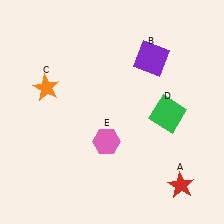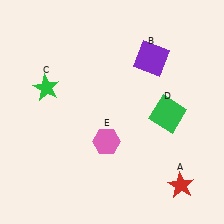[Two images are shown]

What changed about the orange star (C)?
In Image 1, C is orange. In Image 2, it changed to green.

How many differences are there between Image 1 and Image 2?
There is 1 difference between the two images.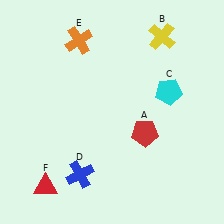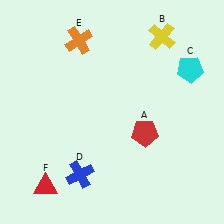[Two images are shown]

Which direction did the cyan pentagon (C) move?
The cyan pentagon (C) moved up.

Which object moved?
The cyan pentagon (C) moved up.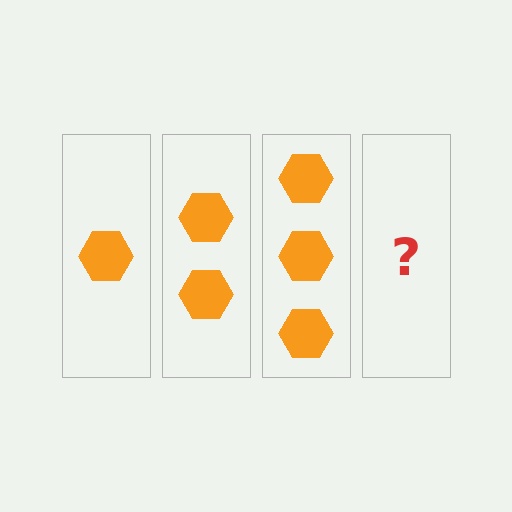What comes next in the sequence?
The next element should be 4 hexagons.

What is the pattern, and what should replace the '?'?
The pattern is that each step adds one more hexagon. The '?' should be 4 hexagons.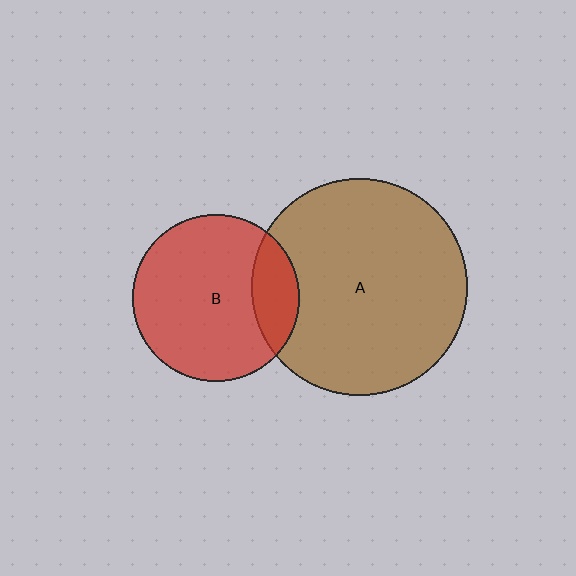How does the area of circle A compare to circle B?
Approximately 1.7 times.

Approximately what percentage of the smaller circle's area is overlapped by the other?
Approximately 20%.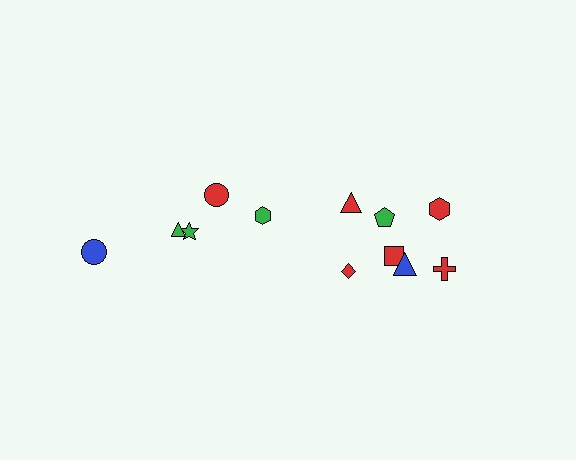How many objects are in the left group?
There are 5 objects.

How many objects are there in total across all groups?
There are 12 objects.